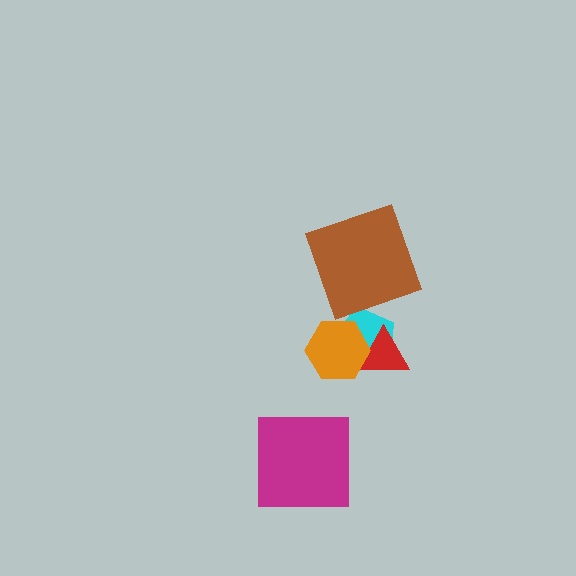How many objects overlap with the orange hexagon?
2 objects overlap with the orange hexagon.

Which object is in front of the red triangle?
The orange hexagon is in front of the red triangle.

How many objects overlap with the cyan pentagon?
2 objects overlap with the cyan pentagon.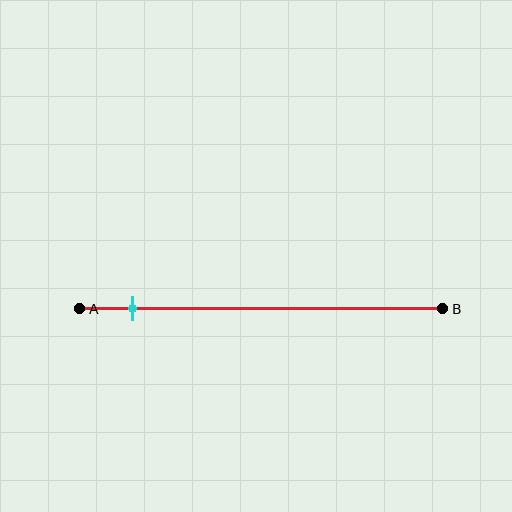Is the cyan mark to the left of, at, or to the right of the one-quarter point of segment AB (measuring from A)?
The cyan mark is to the left of the one-quarter point of segment AB.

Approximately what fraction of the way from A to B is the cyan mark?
The cyan mark is approximately 15% of the way from A to B.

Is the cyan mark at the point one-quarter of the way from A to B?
No, the mark is at about 15% from A, not at the 25% one-quarter point.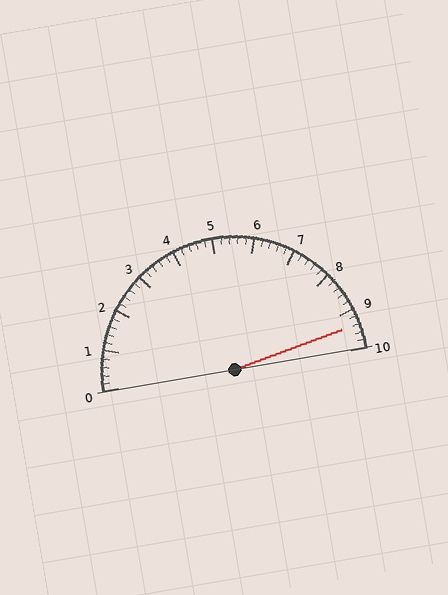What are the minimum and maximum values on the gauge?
The gauge ranges from 0 to 10.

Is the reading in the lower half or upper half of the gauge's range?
The reading is in the upper half of the range (0 to 10).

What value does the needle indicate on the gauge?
The needle indicates approximately 9.4.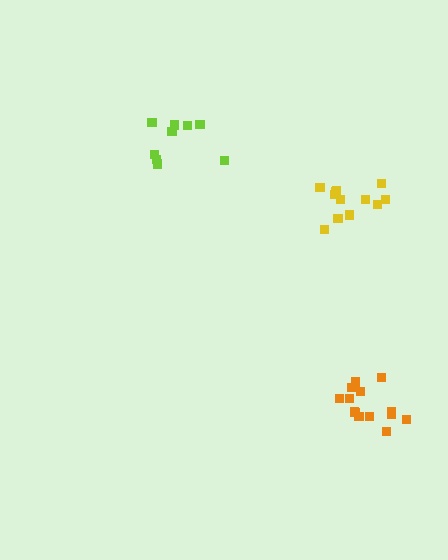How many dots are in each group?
Group 1: 12 dots, Group 2: 14 dots, Group 3: 9 dots (35 total).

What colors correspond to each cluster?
The clusters are colored: yellow, orange, lime.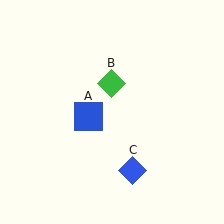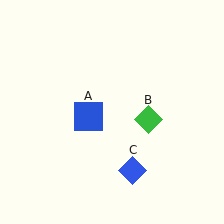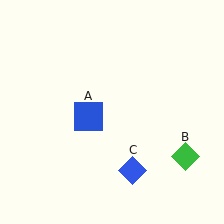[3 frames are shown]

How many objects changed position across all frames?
1 object changed position: green diamond (object B).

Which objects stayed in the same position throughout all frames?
Blue square (object A) and blue diamond (object C) remained stationary.